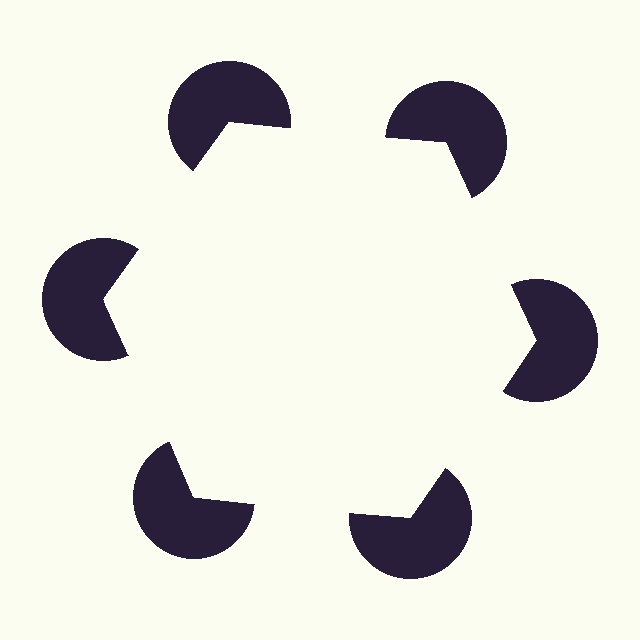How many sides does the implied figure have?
6 sides.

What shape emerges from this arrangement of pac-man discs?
An illusory hexagon — its edges are inferred from the aligned wedge cuts in the pac-man discs, not physically drawn.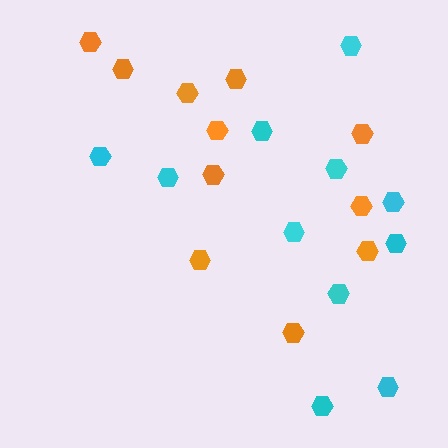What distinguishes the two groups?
There are 2 groups: one group of cyan hexagons (11) and one group of orange hexagons (11).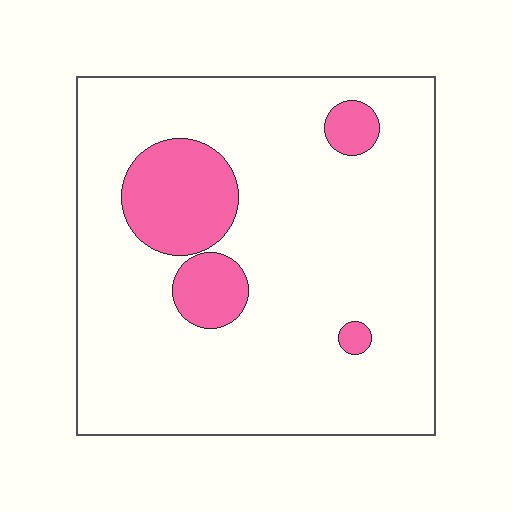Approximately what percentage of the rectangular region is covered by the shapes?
Approximately 15%.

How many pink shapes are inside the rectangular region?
4.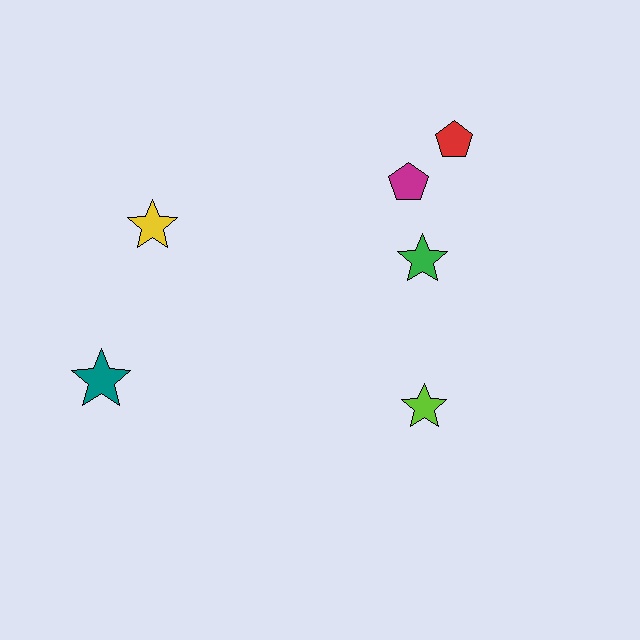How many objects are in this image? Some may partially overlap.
There are 6 objects.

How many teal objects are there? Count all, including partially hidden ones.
There is 1 teal object.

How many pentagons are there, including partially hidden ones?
There are 2 pentagons.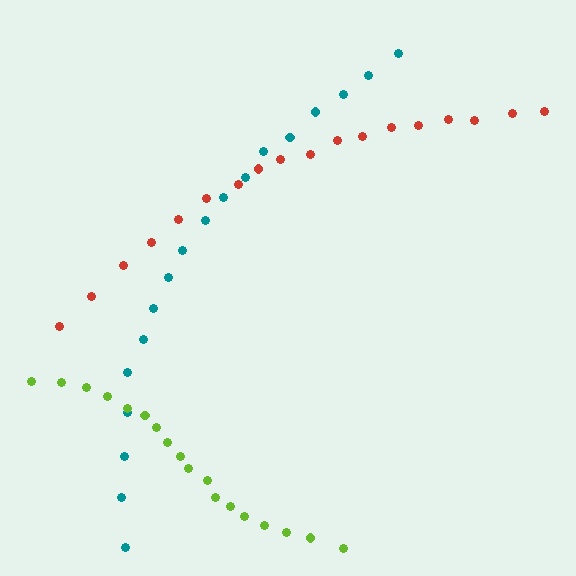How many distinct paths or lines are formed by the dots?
There are 3 distinct paths.